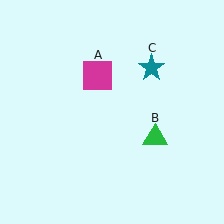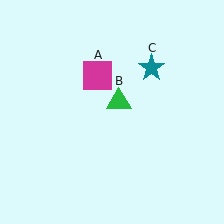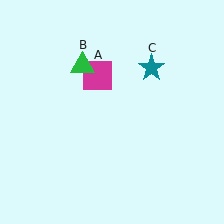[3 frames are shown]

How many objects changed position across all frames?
1 object changed position: green triangle (object B).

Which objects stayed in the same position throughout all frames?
Magenta square (object A) and teal star (object C) remained stationary.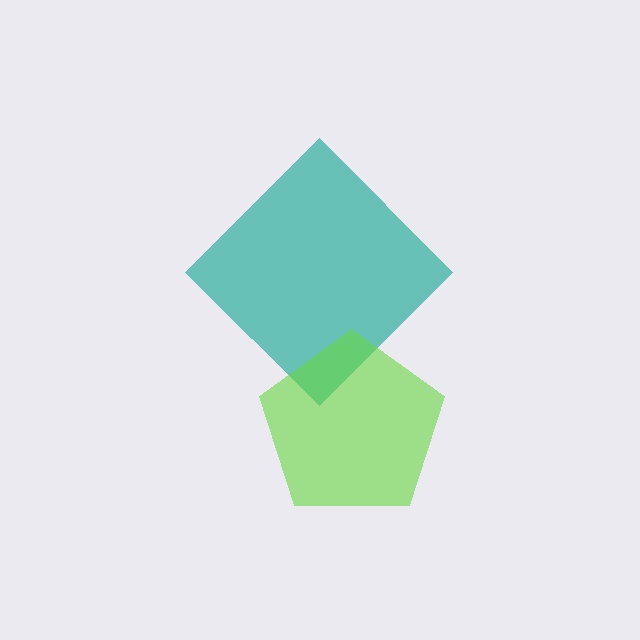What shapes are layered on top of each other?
The layered shapes are: a teal diamond, a lime pentagon.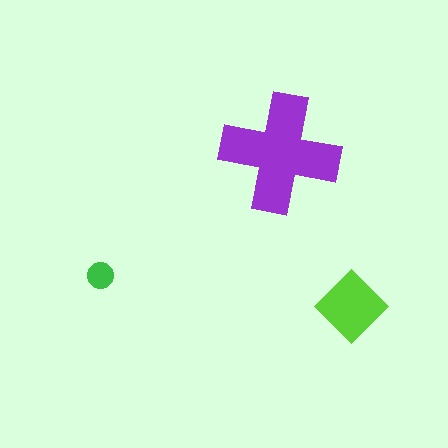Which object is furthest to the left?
The green circle is leftmost.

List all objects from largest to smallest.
The purple cross, the lime diamond, the green circle.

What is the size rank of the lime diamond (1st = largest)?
2nd.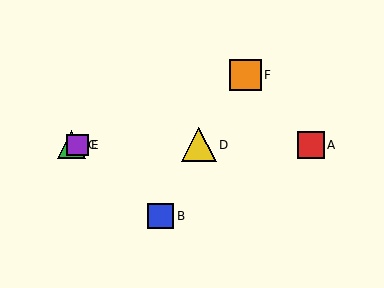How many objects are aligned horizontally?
4 objects (A, C, D, E) are aligned horizontally.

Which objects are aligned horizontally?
Objects A, C, D, E are aligned horizontally.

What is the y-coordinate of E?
Object E is at y≈145.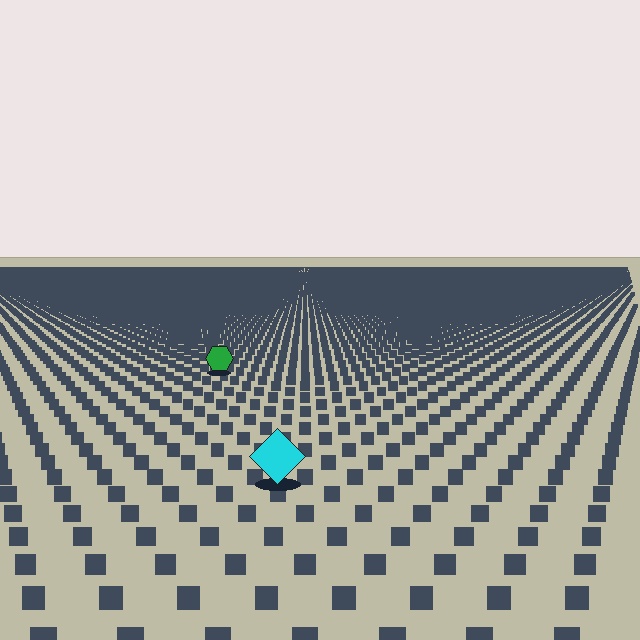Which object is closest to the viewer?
The cyan diamond is closest. The texture marks near it are larger and more spread out.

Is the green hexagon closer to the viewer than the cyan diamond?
No. The cyan diamond is closer — you can tell from the texture gradient: the ground texture is coarser near it.